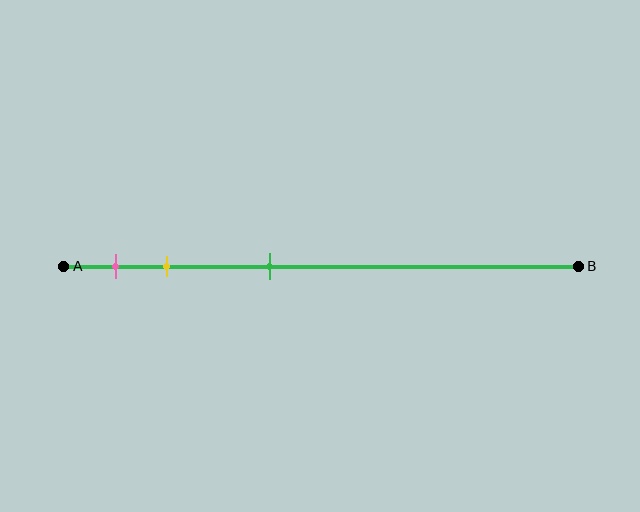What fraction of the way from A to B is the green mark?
The green mark is approximately 40% (0.4) of the way from A to B.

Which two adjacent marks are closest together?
The pink and yellow marks are the closest adjacent pair.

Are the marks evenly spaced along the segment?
No, the marks are not evenly spaced.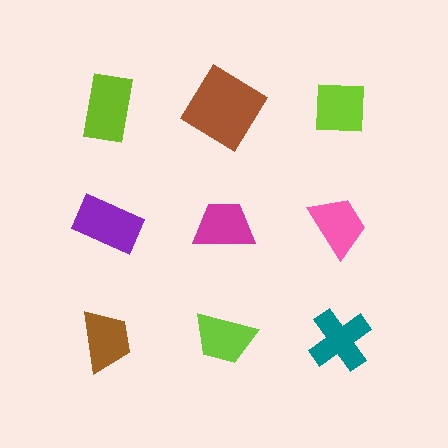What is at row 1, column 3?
A lime square.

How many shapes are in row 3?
3 shapes.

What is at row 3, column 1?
A brown trapezoid.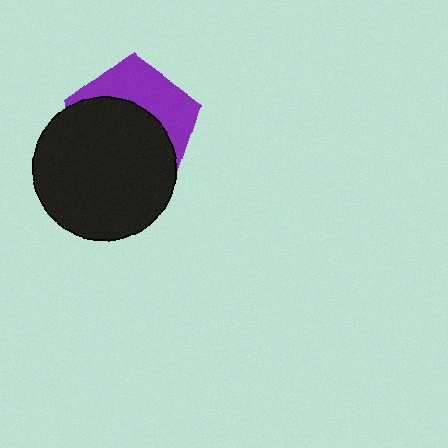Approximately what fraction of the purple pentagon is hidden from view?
Roughly 61% of the purple pentagon is hidden behind the black circle.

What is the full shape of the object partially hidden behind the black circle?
The partially hidden object is a purple pentagon.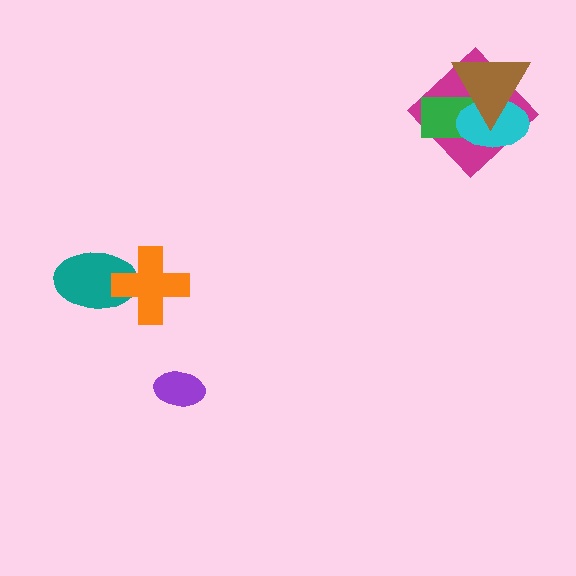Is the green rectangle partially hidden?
Yes, it is partially covered by another shape.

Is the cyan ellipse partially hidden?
Yes, it is partially covered by another shape.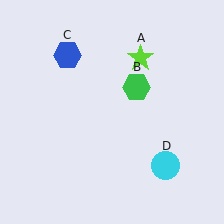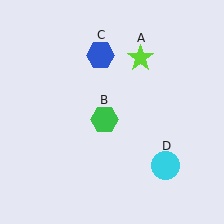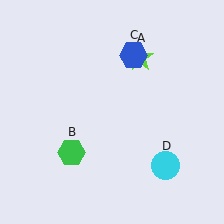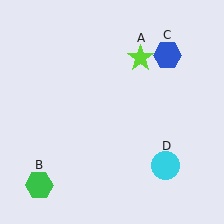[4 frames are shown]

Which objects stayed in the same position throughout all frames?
Lime star (object A) and cyan circle (object D) remained stationary.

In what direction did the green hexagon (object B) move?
The green hexagon (object B) moved down and to the left.